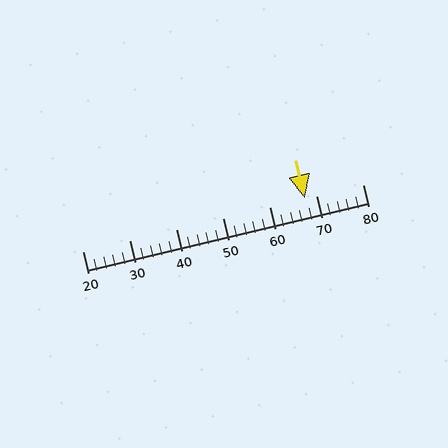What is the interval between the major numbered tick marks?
The major tick marks are spaced 10 units apart.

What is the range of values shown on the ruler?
The ruler shows values from 20 to 80.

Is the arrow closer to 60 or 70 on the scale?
The arrow is closer to 70.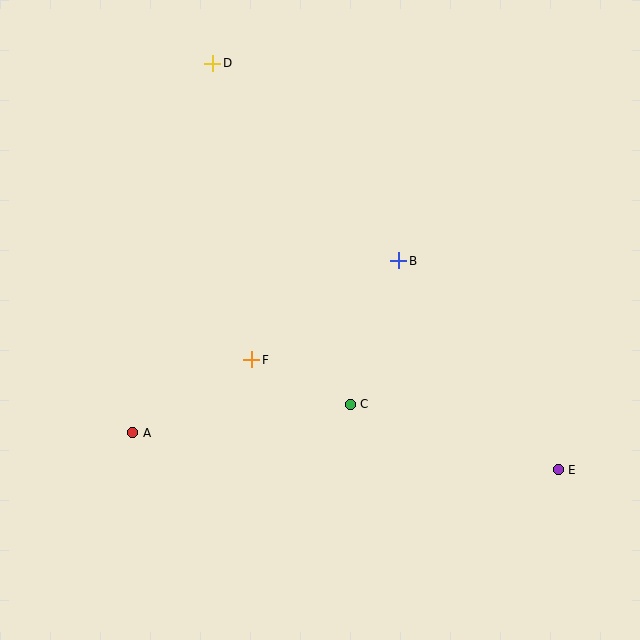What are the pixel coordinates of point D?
Point D is at (213, 63).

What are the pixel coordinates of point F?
Point F is at (252, 360).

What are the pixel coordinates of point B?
Point B is at (399, 261).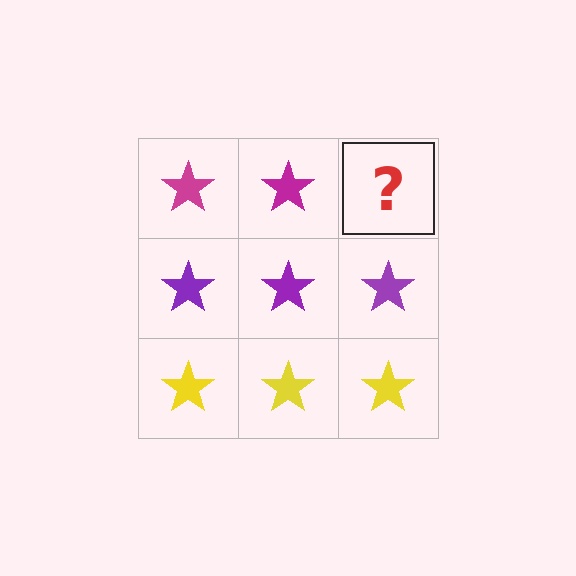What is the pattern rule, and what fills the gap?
The rule is that each row has a consistent color. The gap should be filled with a magenta star.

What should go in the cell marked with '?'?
The missing cell should contain a magenta star.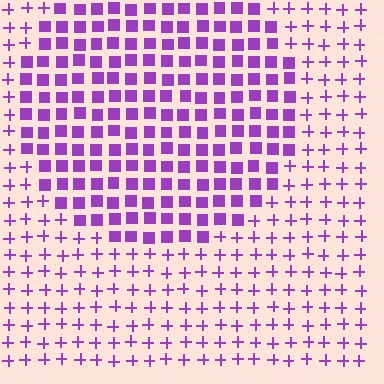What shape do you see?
I see a circle.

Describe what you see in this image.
The image is filled with small purple elements arranged in a uniform grid. A circle-shaped region contains squares, while the surrounding area contains plus signs. The boundary is defined purely by the change in element shape.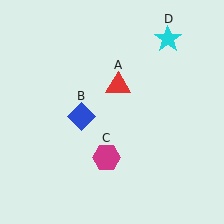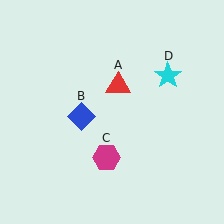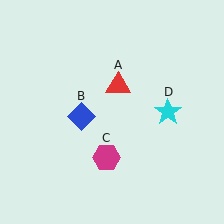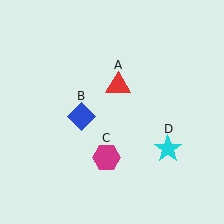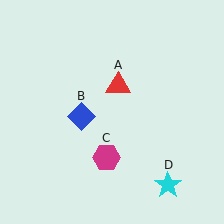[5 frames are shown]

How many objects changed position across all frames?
1 object changed position: cyan star (object D).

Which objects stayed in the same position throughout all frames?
Red triangle (object A) and blue diamond (object B) and magenta hexagon (object C) remained stationary.